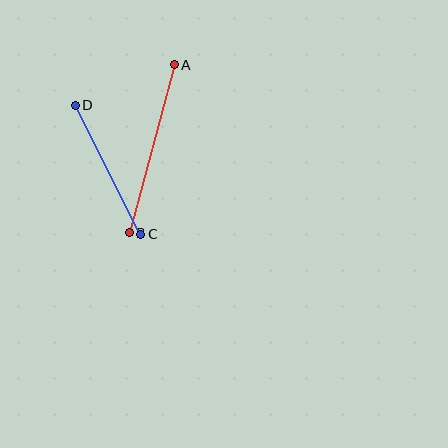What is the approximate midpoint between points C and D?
The midpoint is at approximately (108, 170) pixels.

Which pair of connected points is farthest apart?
Points A and B are farthest apart.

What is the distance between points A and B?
The distance is approximately 174 pixels.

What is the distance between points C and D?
The distance is approximately 145 pixels.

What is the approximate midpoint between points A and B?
The midpoint is at approximately (152, 149) pixels.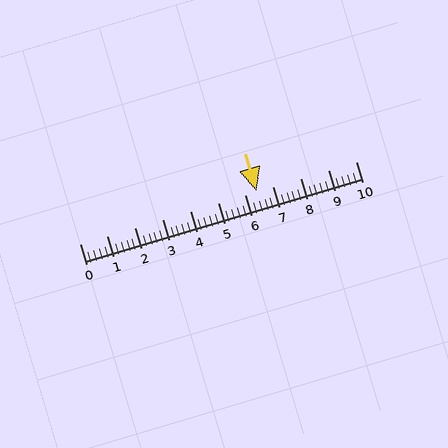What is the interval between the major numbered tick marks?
The major tick marks are spaced 1 units apart.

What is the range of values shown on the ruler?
The ruler shows values from 0 to 10.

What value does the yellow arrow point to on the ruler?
The yellow arrow points to approximately 6.4.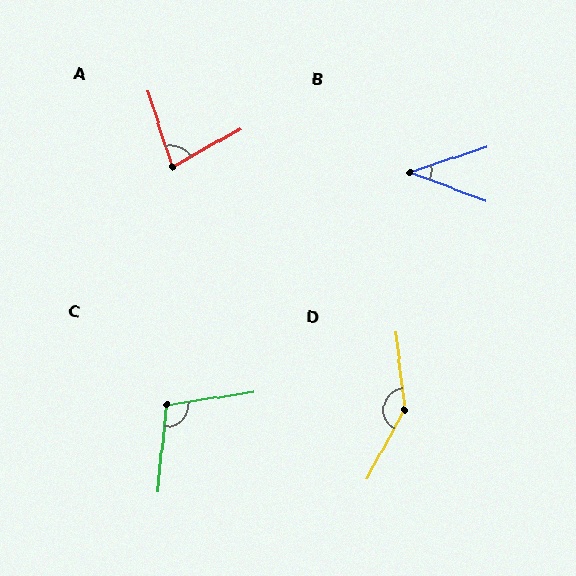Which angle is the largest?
D, at approximately 145 degrees.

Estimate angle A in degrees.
Approximately 78 degrees.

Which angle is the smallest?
B, at approximately 38 degrees.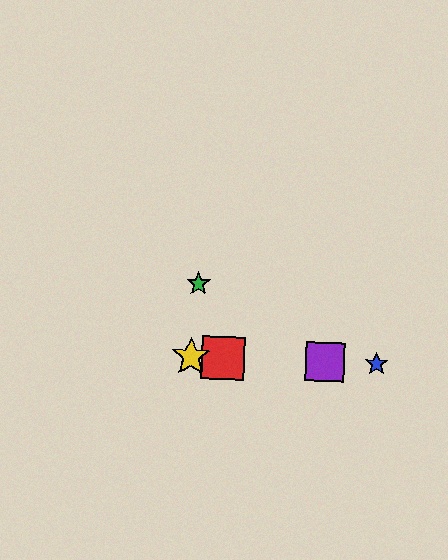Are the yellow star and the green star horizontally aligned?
No, the yellow star is at y≈357 and the green star is at y≈284.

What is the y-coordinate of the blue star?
The blue star is at y≈364.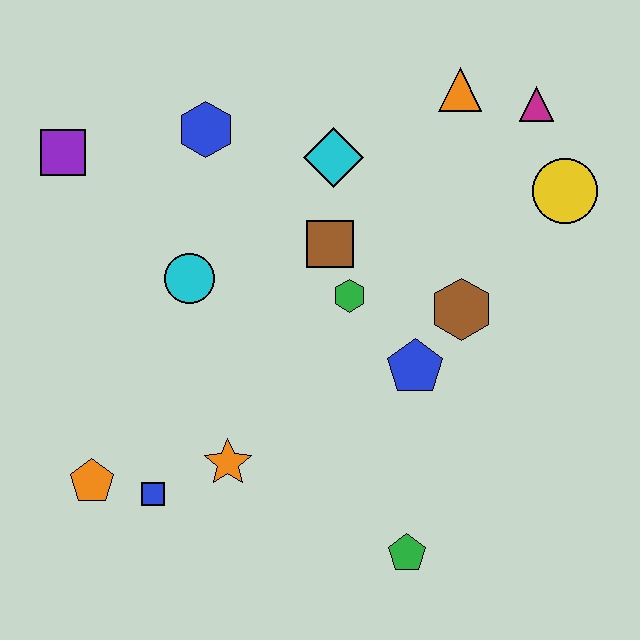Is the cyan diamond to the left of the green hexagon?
Yes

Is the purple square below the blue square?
No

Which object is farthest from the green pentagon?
The purple square is farthest from the green pentagon.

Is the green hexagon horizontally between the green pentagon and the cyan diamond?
Yes